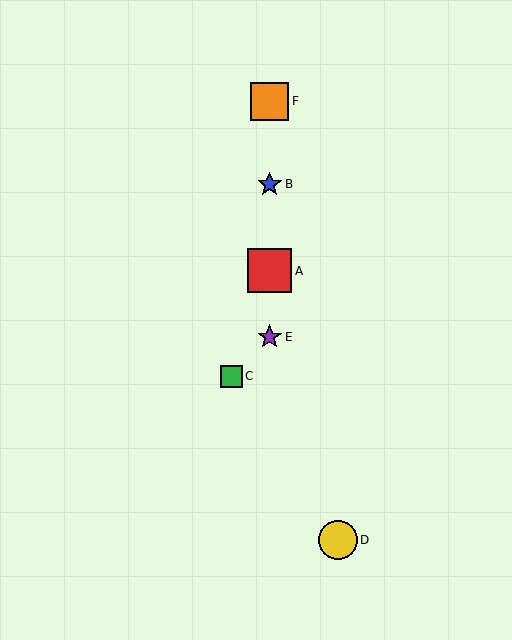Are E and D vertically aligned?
No, E is at x≈270 and D is at x≈338.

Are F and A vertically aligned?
Yes, both are at x≈270.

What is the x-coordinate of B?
Object B is at x≈270.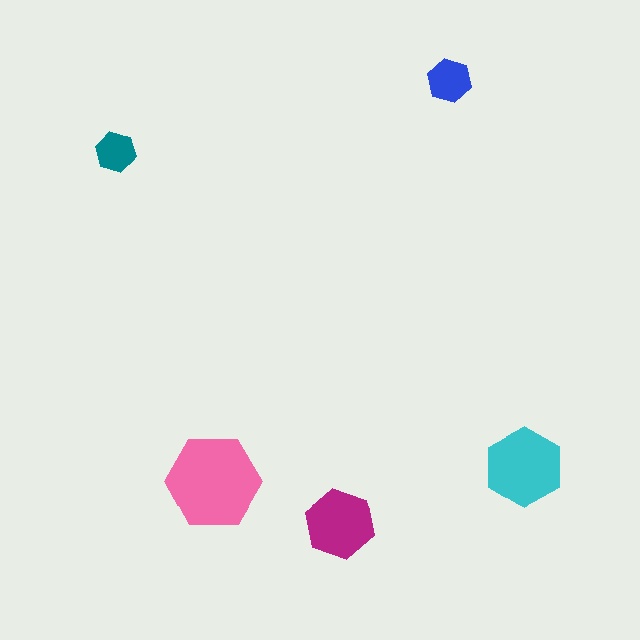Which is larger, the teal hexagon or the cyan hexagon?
The cyan one.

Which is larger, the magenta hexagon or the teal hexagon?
The magenta one.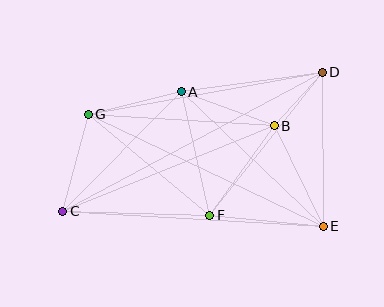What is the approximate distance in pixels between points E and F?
The distance between E and F is approximately 114 pixels.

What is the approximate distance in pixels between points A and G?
The distance between A and G is approximately 96 pixels.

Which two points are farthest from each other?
Points C and D are farthest from each other.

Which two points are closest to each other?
Points B and D are closest to each other.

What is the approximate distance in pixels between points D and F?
The distance between D and F is approximately 182 pixels.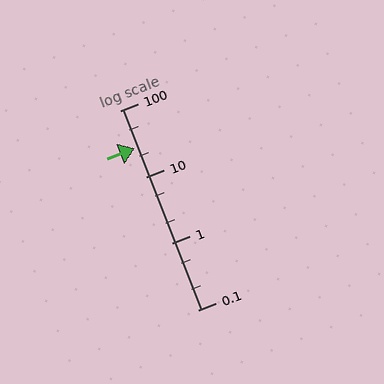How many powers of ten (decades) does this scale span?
The scale spans 3 decades, from 0.1 to 100.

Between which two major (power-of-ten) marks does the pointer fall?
The pointer is between 10 and 100.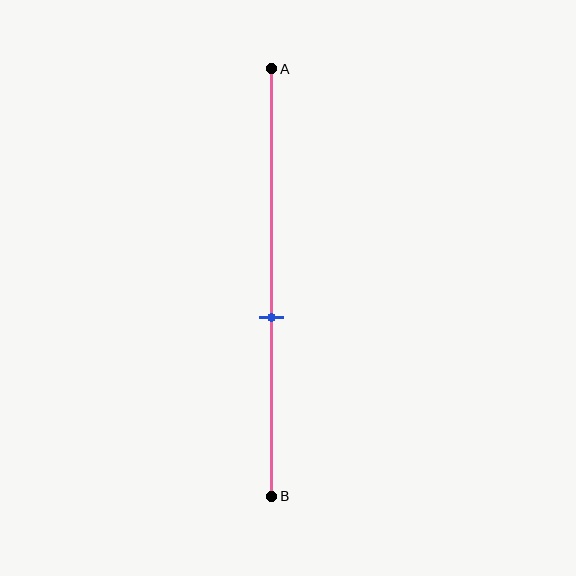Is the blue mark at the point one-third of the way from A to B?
No, the mark is at about 60% from A, not at the 33% one-third point.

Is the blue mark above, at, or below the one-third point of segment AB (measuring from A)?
The blue mark is below the one-third point of segment AB.